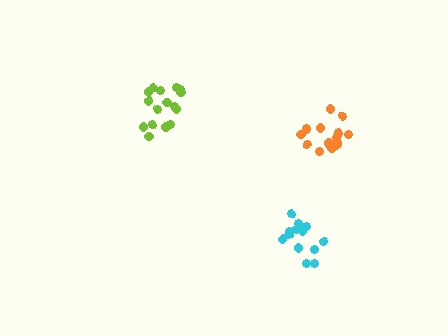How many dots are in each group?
Group 1: 16 dots, Group 2: 15 dots, Group 3: 14 dots (45 total).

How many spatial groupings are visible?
There are 3 spatial groupings.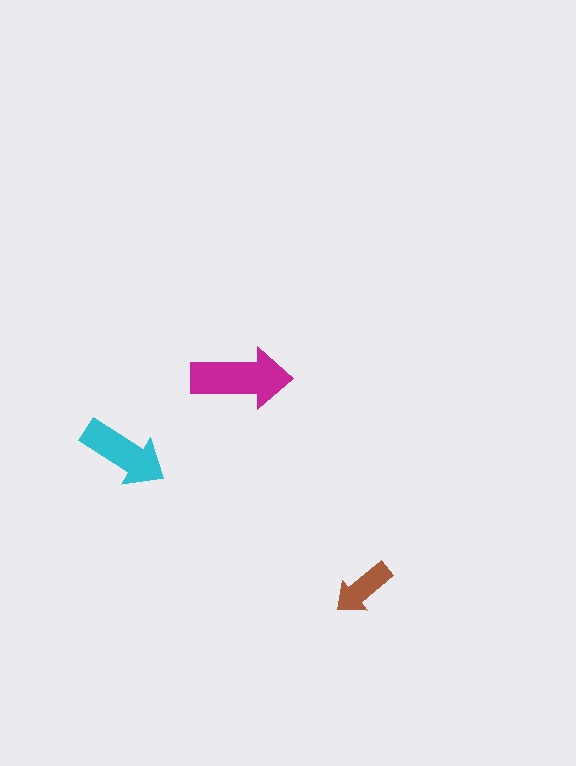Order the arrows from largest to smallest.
the magenta one, the cyan one, the brown one.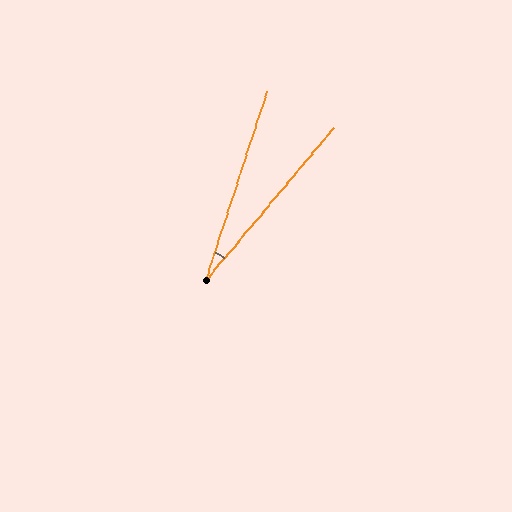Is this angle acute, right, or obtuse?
It is acute.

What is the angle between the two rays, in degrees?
Approximately 22 degrees.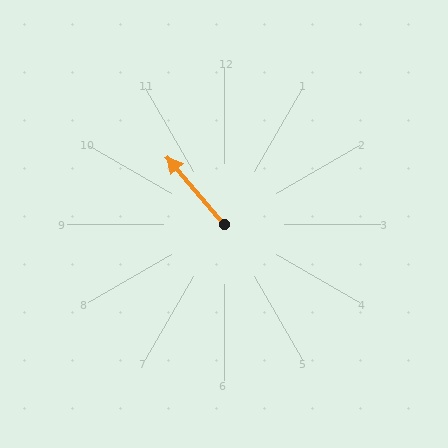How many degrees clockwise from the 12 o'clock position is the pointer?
Approximately 320 degrees.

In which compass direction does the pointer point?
Northwest.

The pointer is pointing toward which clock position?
Roughly 11 o'clock.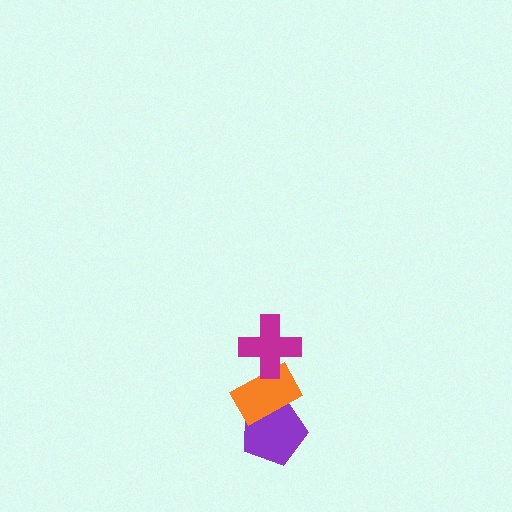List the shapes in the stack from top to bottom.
From top to bottom: the magenta cross, the orange rectangle, the purple pentagon.